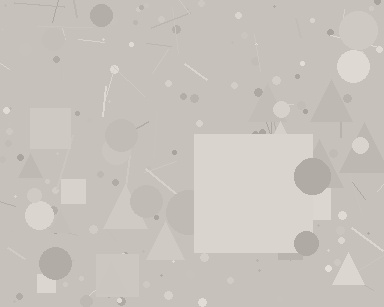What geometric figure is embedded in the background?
A square is embedded in the background.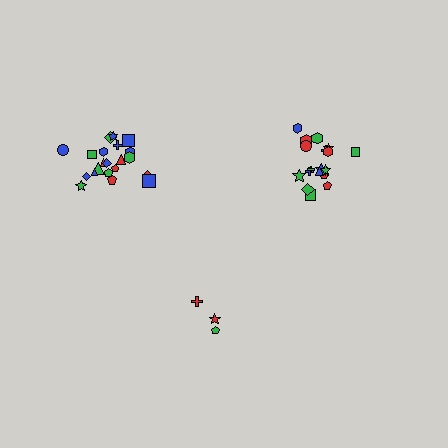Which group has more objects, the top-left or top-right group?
The top-left group.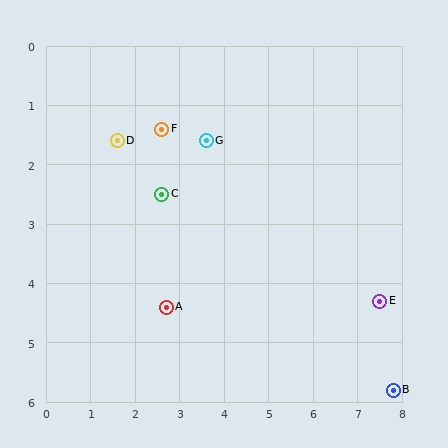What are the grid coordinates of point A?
Point A is at approximately (2.7, 4.4).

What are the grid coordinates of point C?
Point C is at approximately (2.6, 2.5).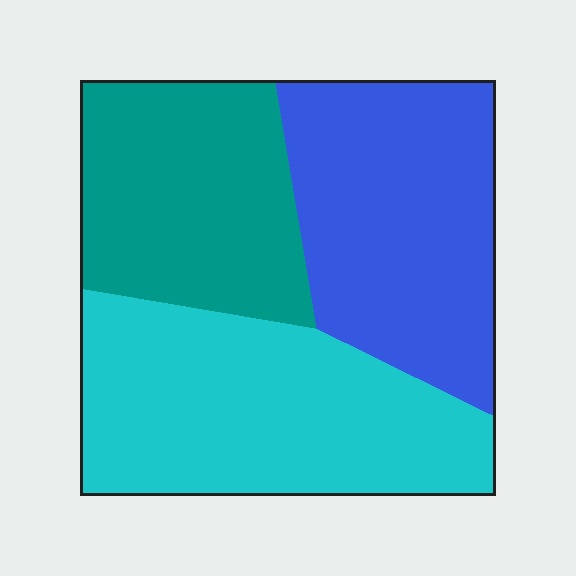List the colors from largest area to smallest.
From largest to smallest: cyan, blue, teal.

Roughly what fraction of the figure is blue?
Blue covers roughly 35% of the figure.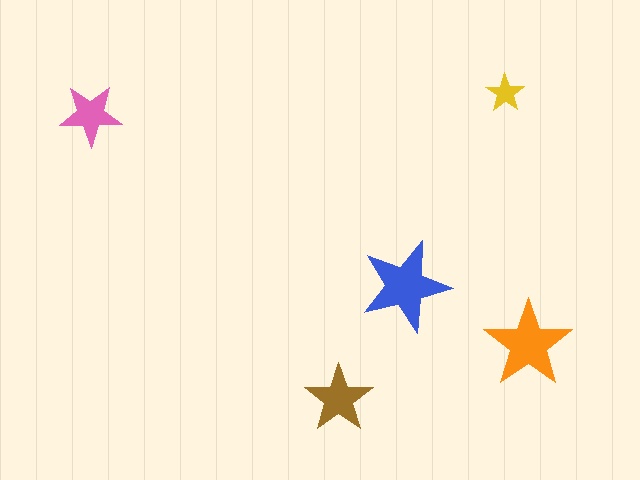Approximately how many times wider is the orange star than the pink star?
About 1.5 times wider.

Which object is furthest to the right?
The orange star is rightmost.